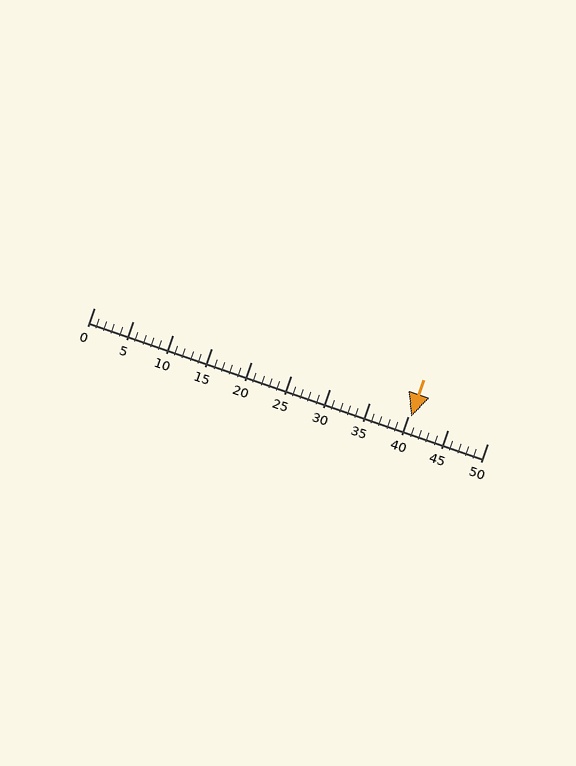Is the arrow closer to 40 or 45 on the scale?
The arrow is closer to 40.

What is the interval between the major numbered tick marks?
The major tick marks are spaced 5 units apart.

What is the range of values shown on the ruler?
The ruler shows values from 0 to 50.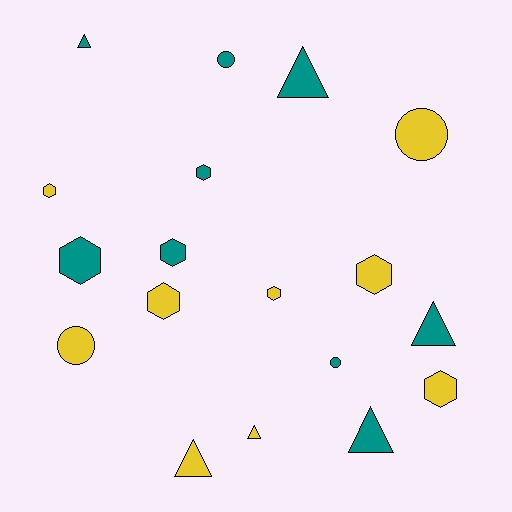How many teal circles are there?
There are 2 teal circles.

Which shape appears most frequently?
Hexagon, with 8 objects.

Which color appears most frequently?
Teal, with 9 objects.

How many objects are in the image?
There are 18 objects.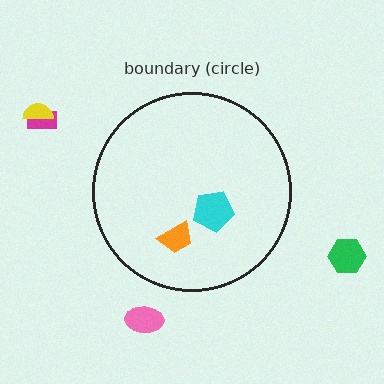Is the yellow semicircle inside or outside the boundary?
Outside.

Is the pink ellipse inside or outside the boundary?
Outside.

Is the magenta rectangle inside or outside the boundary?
Outside.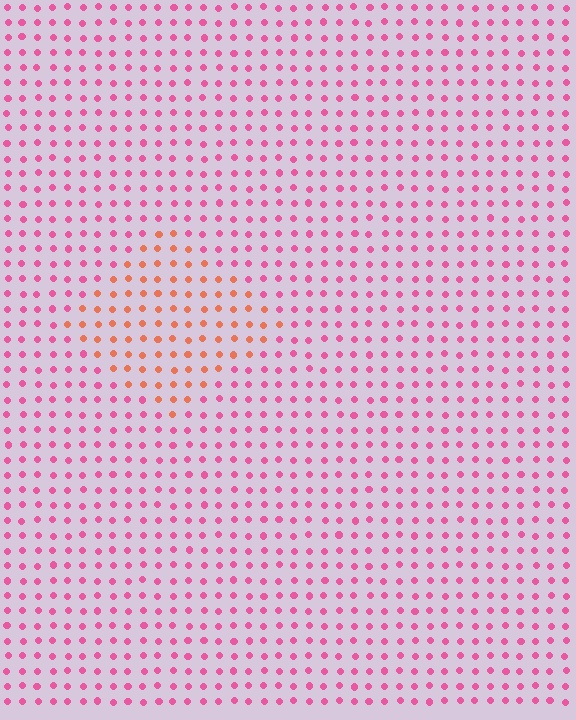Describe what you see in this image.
The image is filled with small pink elements in a uniform arrangement. A diamond-shaped region is visible where the elements are tinted to a slightly different hue, forming a subtle color boundary.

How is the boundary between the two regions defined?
The boundary is defined purely by a slight shift in hue (about 41 degrees). Spacing, size, and orientation are identical on both sides.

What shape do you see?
I see a diamond.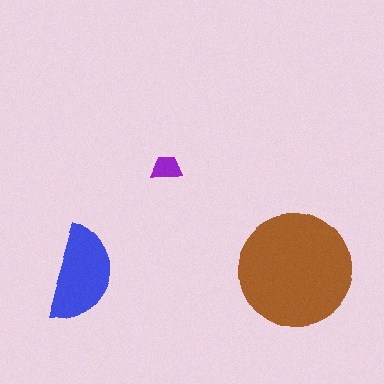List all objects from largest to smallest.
The brown circle, the blue semicircle, the purple trapezoid.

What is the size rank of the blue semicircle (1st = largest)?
2nd.